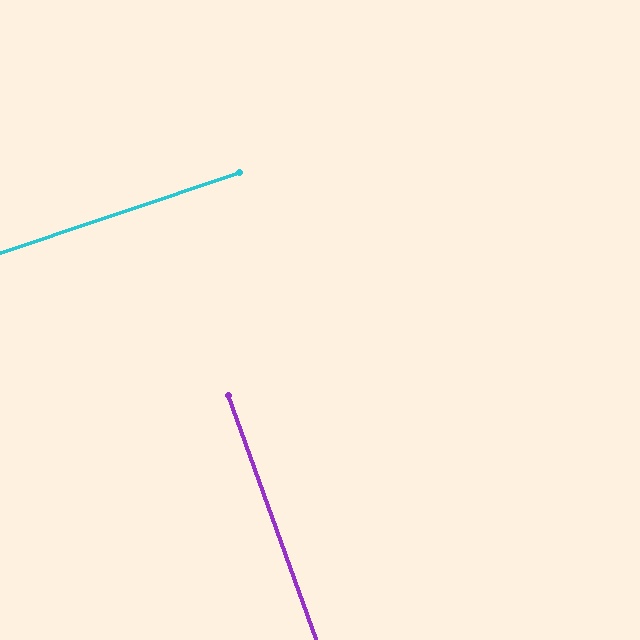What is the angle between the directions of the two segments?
Approximately 89 degrees.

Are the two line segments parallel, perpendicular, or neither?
Perpendicular — they meet at approximately 89°.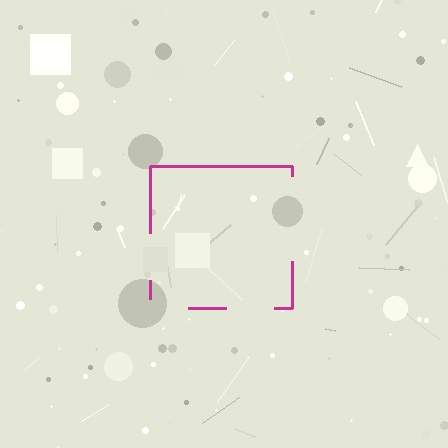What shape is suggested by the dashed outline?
The dashed outline suggests a square.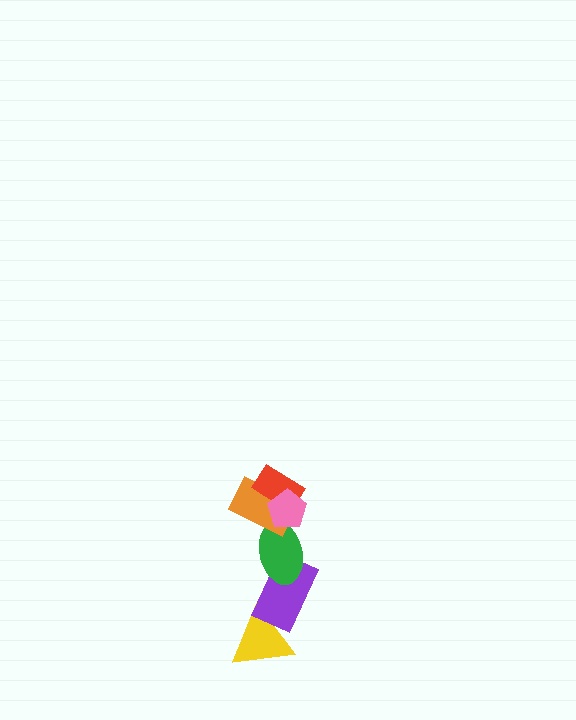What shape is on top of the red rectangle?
The pink pentagon is on top of the red rectangle.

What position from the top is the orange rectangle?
The orange rectangle is 3rd from the top.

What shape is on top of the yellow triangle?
The purple rectangle is on top of the yellow triangle.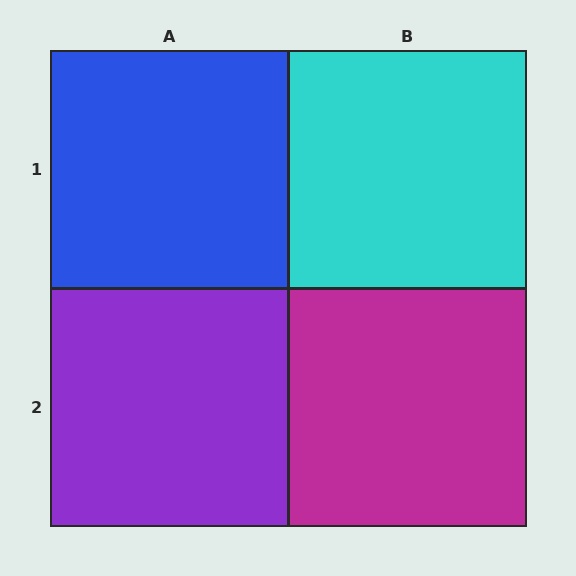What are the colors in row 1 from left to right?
Blue, cyan.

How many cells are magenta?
1 cell is magenta.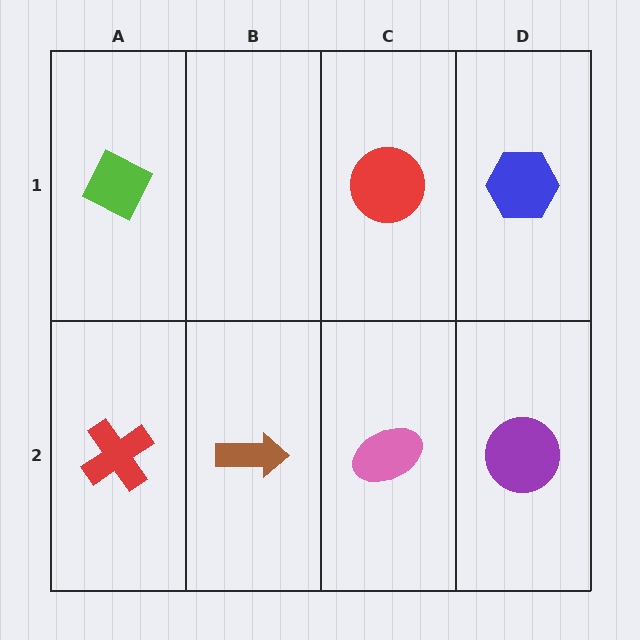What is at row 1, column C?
A red circle.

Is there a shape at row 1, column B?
No, that cell is empty.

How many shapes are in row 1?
3 shapes.